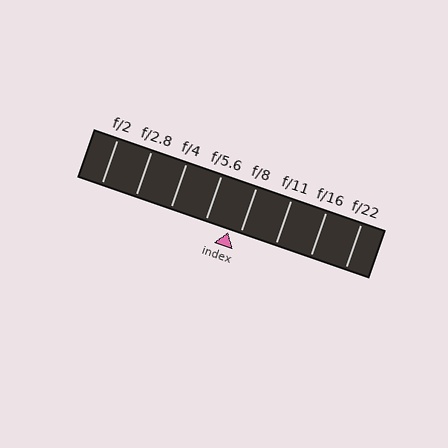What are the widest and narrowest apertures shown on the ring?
The widest aperture shown is f/2 and the narrowest is f/22.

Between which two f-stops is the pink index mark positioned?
The index mark is between f/5.6 and f/8.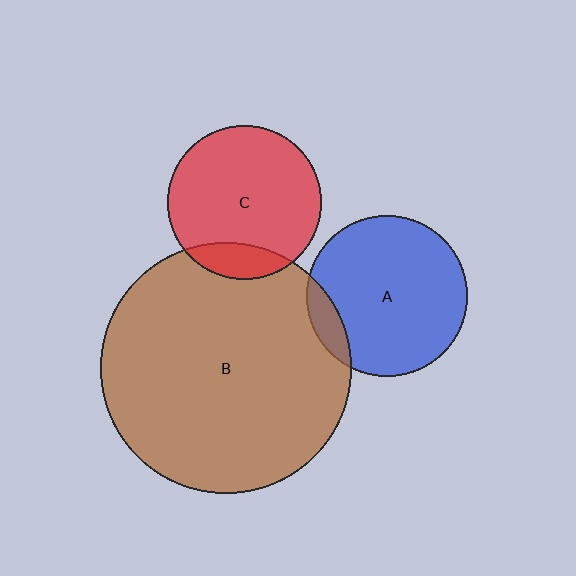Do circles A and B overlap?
Yes.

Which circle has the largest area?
Circle B (brown).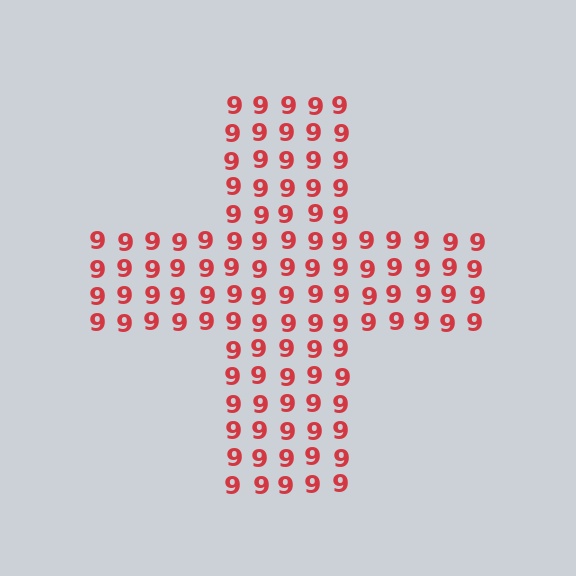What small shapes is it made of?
It is made of small digit 9's.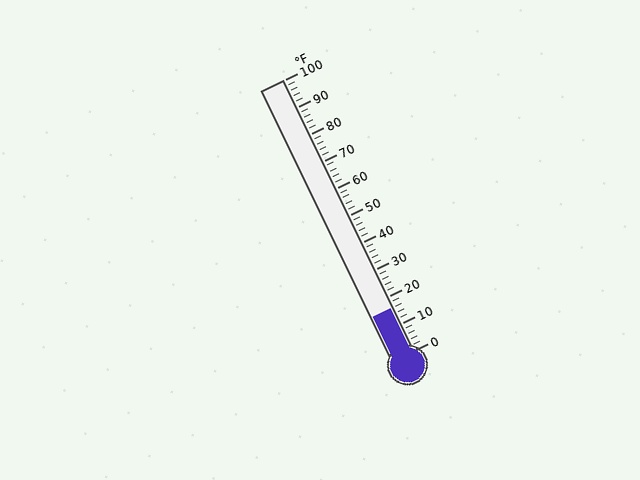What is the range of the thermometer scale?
The thermometer scale ranges from 0°F to 100°F.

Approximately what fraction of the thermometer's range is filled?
The thermometer is filled to approximately 15% of its range.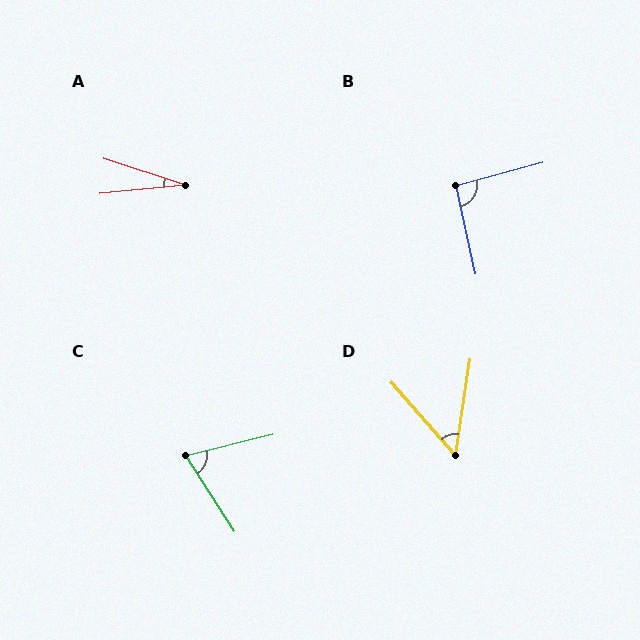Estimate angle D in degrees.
Approximately 50 degrees.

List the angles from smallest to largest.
A (24°), D (50°), C (71°), B (93°).